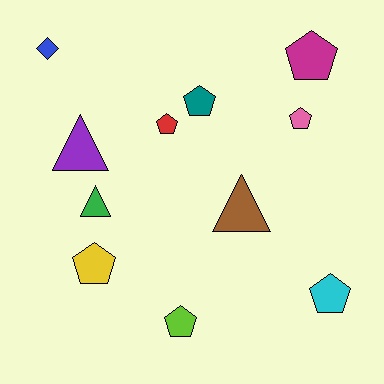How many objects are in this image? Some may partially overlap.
There are 11 objects.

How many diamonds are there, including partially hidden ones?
There is 1 diamond.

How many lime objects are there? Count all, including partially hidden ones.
There is 1 lime object.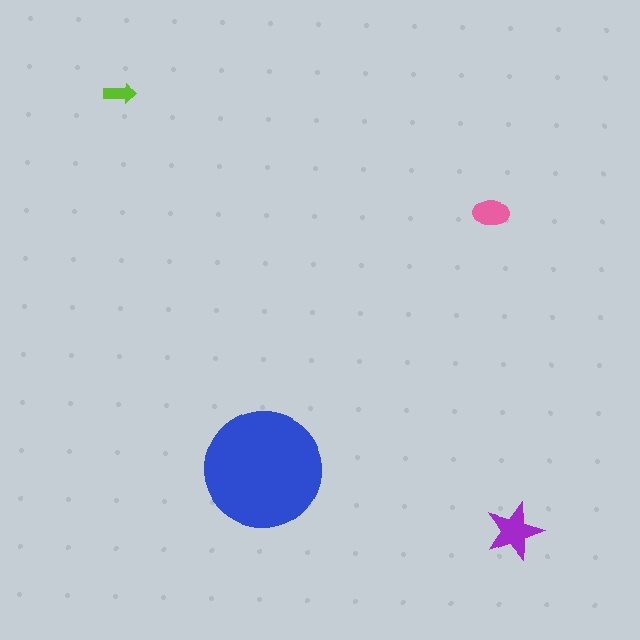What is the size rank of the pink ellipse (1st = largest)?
3rd.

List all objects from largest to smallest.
The blue circle, the purple star, the pink ellipse, the lime arrow.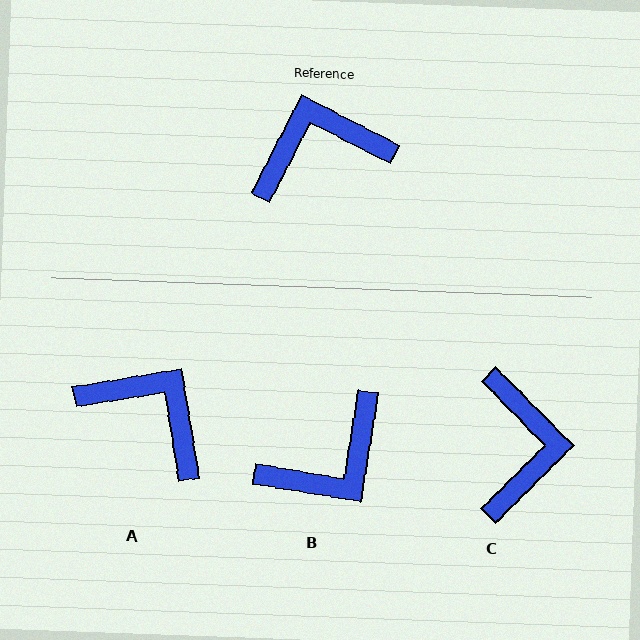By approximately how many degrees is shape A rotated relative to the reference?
Approximately 54 degrees clockwise.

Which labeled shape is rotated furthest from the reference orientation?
B, about 162 degrees away.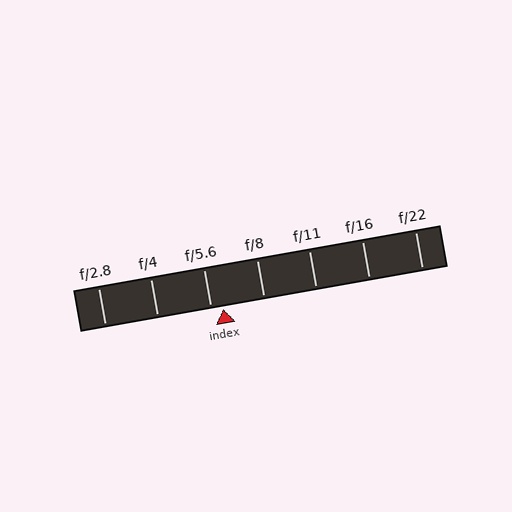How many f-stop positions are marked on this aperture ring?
There are 7 f-stop positions marked.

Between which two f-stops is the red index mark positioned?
The index mark is between f/5.6 and f/8.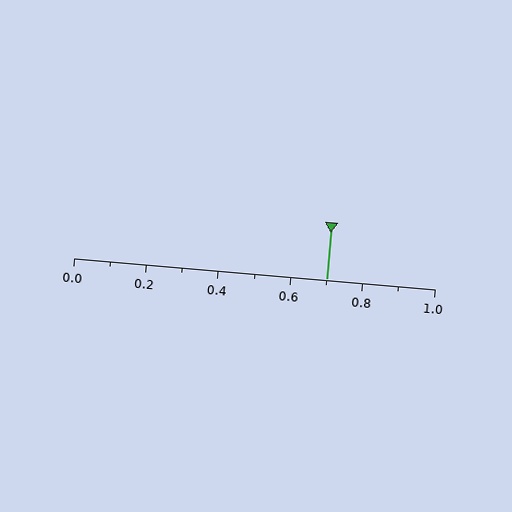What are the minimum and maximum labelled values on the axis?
The axis runs from 0.0 to 1.0.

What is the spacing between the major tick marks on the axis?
The major ticks are spaced 0.2 apart.